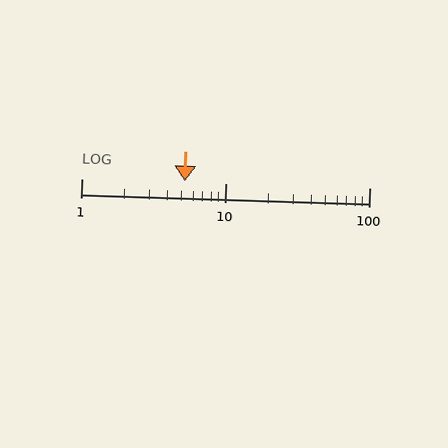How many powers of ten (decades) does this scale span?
The scale spans 2 decades, from 1 to 100.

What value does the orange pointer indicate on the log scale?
The pointer indicates approximately 5.2.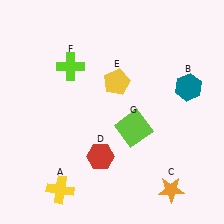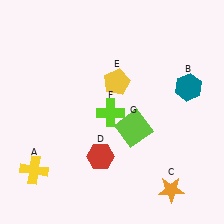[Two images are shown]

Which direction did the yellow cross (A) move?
The yellow cross (A) moved left.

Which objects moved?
The objects that moved are: the yellow cross (A), the lime cross (F).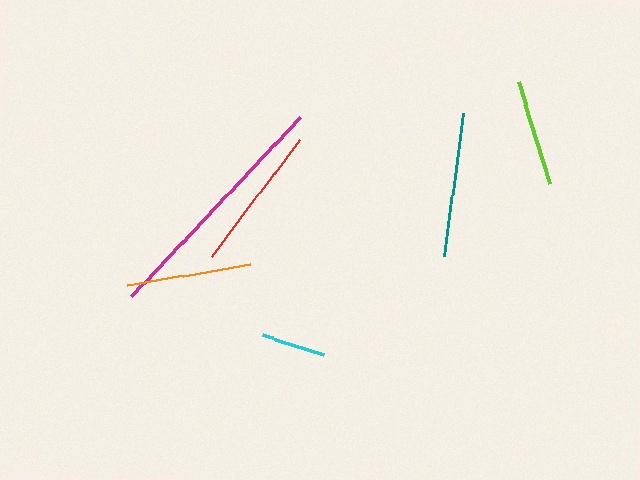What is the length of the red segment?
The red segment is approximately 146 pixels long.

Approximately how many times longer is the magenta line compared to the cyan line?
The magenta line is approximately 3.8 times the length of the cyan line.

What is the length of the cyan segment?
The cyan segment is approximately 65 pixels long.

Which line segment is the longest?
The magenta line is the longest at approximately 246 pixels.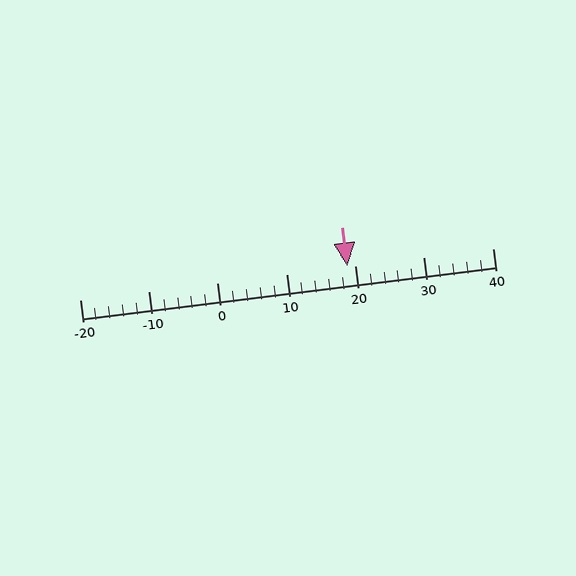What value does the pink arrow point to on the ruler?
The pink arrow points to approximately 19.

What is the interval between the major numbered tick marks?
The major tick marks are spaced 10 units apart.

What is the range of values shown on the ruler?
The ruler shows values from -20 to 40.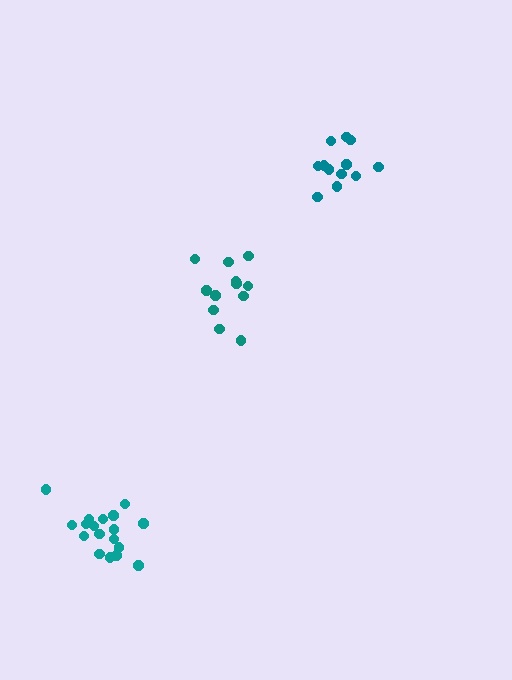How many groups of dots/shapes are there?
There are 3 groups.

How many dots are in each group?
Group 1: 12 dots, Group 2: 18 dots, Group 3: 12 dots (42 total).